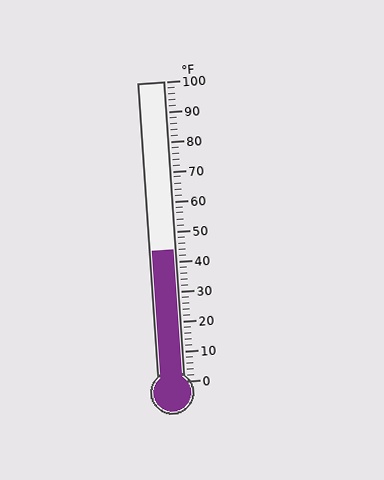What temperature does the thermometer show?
The thermometer shows approximately 44°F.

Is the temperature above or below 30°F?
The temperature is above 30°F.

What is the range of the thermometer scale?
The thermometer scale ranges from 0°F to 100°F.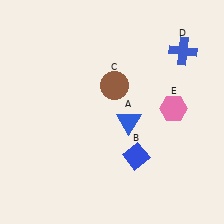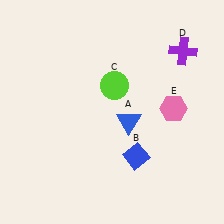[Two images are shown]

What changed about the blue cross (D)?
In Image 1, D is blue. In Image 2, it changed to purple.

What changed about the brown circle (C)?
In Image 1, C is brown. In Image 2, it changed to lime.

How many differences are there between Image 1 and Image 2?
There are 2 differences between the two images.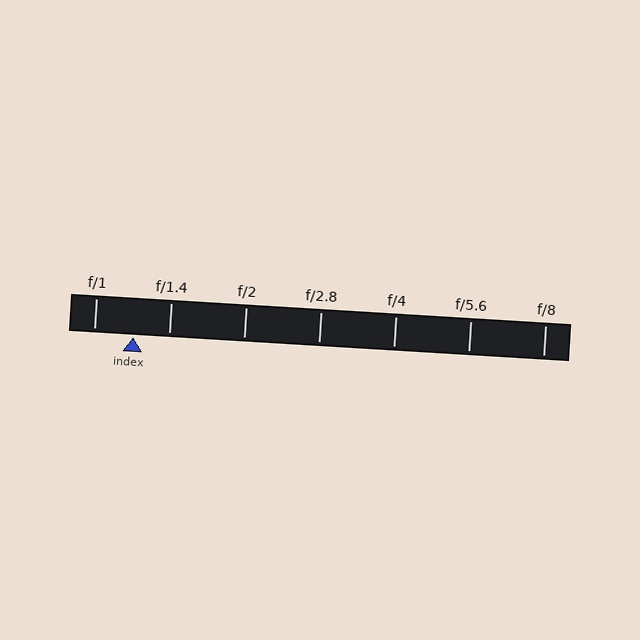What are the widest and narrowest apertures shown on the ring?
The widest aperture shown is f/1 and the narrowest is f/8.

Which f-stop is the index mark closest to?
The index mark is closest to f/1.4.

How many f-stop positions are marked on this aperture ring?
There are 7 f-stop positions marked.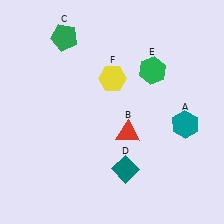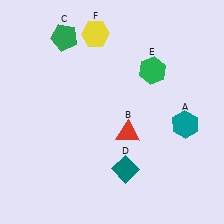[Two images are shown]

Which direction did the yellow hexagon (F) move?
The yellow hexagon (F) moved up.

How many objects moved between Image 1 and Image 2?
1 object moved between the two images.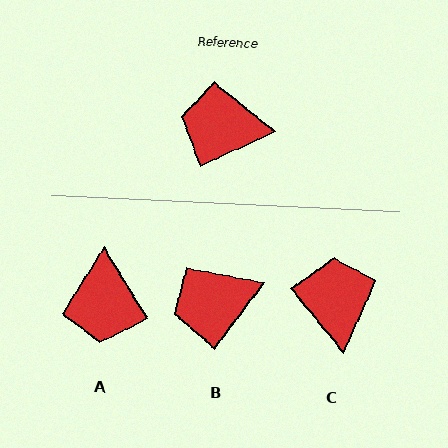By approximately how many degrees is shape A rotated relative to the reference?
Approximately 97 degrees counter-clockwise.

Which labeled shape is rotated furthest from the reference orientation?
A, about 97 degrees away.